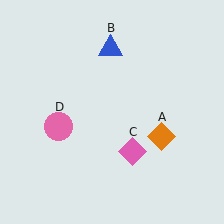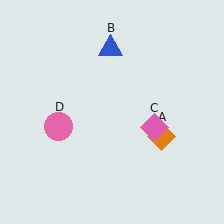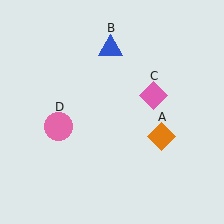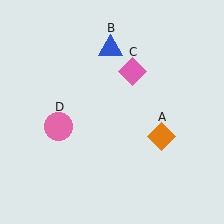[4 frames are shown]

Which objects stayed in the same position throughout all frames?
Orange diamond (object A) and blue triangle (object B) and pink circle (object D) remained stationary.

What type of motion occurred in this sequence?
The pink diamond (object C) rotated counterclockwise around the center of the scene.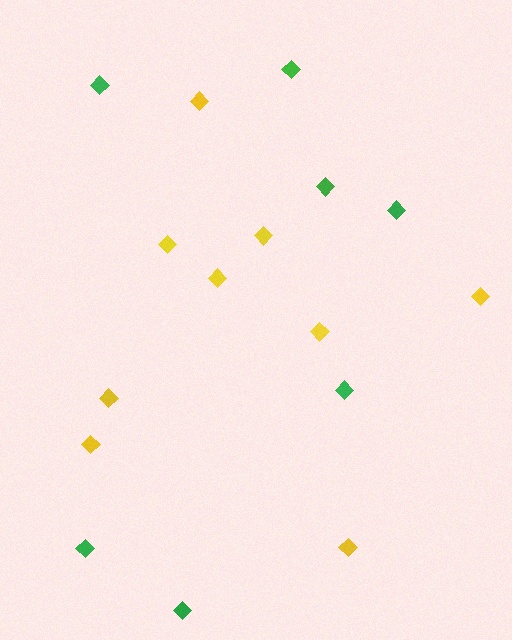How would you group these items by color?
There are 2 groups: one group of yellow diamonds (9) and one group of green diamonds (7).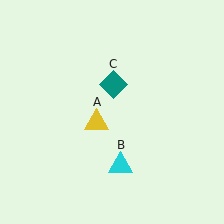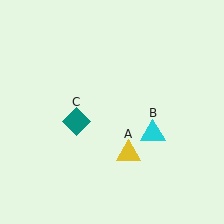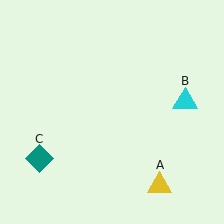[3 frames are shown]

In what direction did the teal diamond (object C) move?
The teal diamond (object C) moved down and to the left.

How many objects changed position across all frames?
3 objects changed position: yellow triangle (object A), cyan triangle (object B), teal diamond (object C).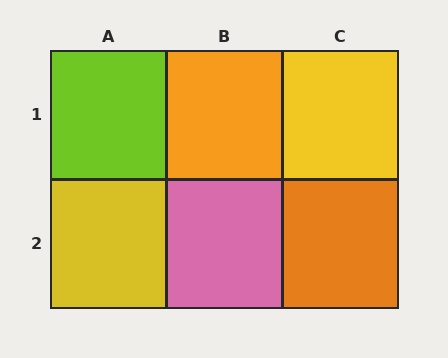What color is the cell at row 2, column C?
Orange.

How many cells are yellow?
2 cells are yellow.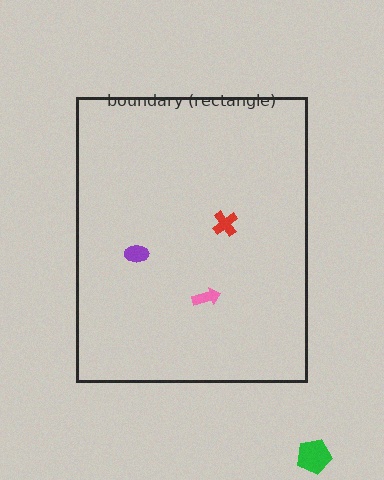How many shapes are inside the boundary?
3 inside, 1 outside.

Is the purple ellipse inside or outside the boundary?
Inside.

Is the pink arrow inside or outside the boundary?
Inside.